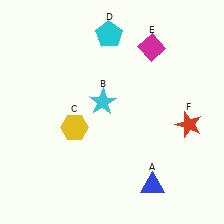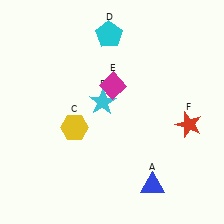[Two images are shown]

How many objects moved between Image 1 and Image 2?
1 object moved between the two images.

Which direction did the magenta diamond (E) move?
The magenta diamond (E) moved left.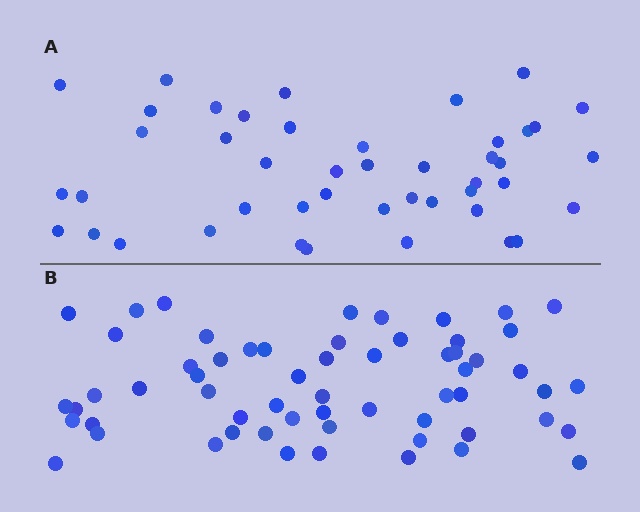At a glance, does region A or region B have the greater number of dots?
Region B (the bottom region) has more dots.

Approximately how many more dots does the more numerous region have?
Region B has approximately 15 more dots than region A.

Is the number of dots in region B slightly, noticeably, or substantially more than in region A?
Region B has noticeably more, but not dramatically so. The ratio is roughly 1.3 to 1.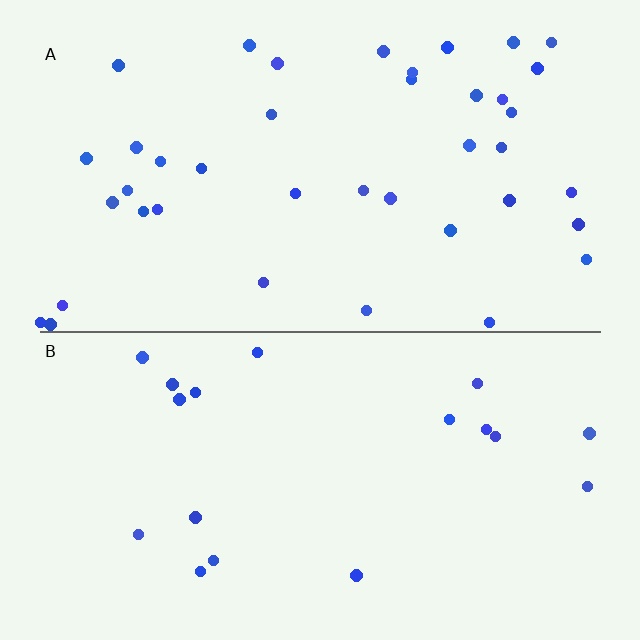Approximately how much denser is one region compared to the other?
Approximately 2.2× — region A over region B.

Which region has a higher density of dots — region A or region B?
A (the top).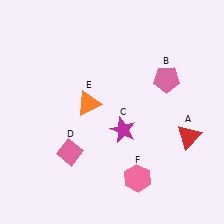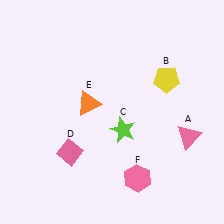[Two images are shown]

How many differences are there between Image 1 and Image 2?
There are 3 differences between the two images.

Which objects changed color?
A changed from red to pink. B changed from pink to yellow. C changed from magenta to lime.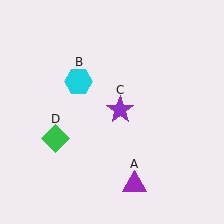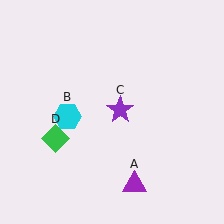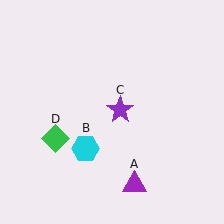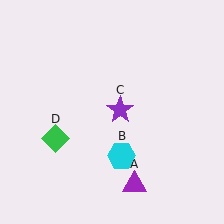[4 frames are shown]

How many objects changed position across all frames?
1 object changed position: cyan hexagon (object B).